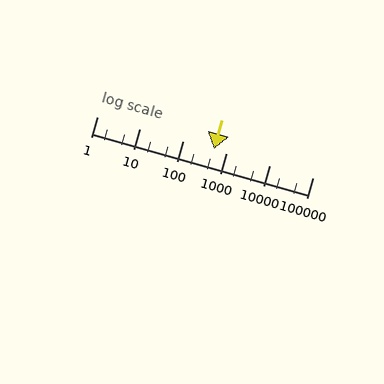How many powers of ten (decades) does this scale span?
The scale spans 5 decades, from 1 to 100000.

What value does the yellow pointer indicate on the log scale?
The pointer indicates approximately 510.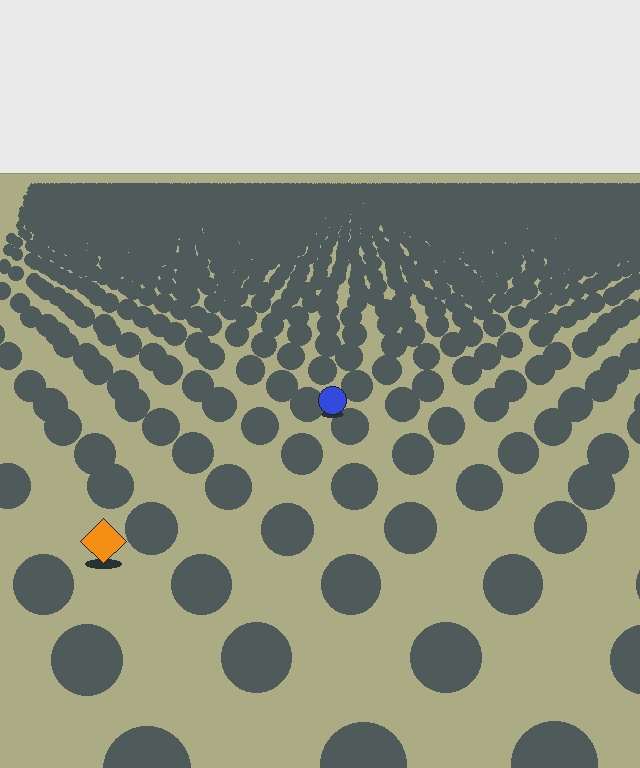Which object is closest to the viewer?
The orange diamond is closest. The texture marks near it are larger and more spread out.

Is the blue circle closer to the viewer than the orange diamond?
No. The orange diamond is closer — you can tell from the texture gradient: the ground texture is coarser near it.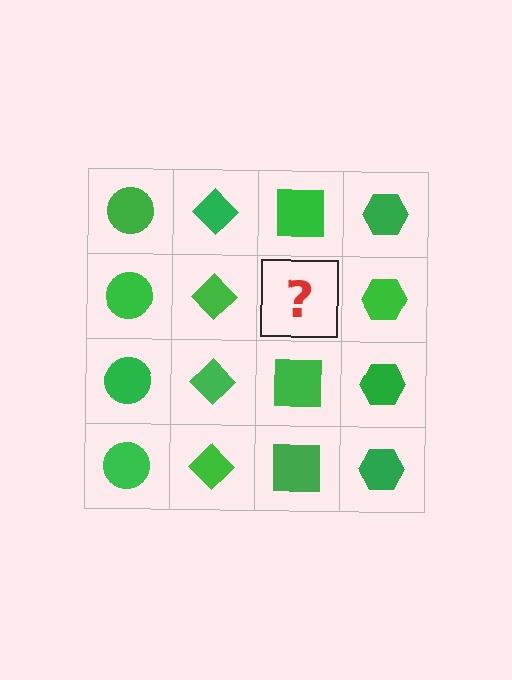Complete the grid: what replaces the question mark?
The question mark should be replaced with a green square.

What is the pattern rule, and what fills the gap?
The rule is that each column has a consistent shape. The gap should be filled with a green square.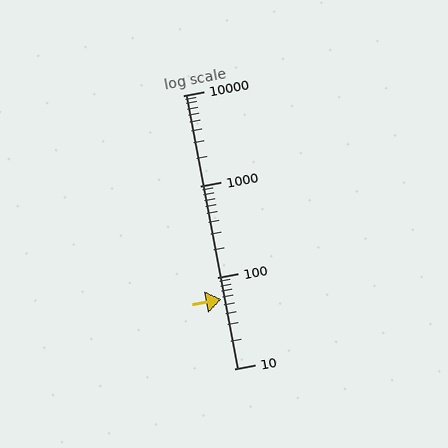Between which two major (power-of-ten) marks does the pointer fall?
The pointer is between 10 and 100.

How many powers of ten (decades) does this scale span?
The scale spans 3 decades, from 10 to 10000.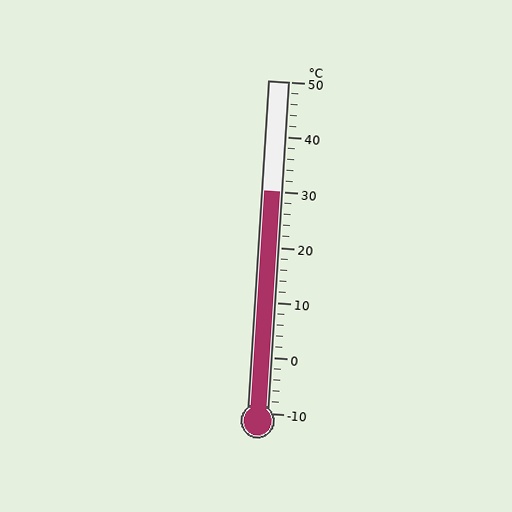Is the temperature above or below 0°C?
The temperature is above 0°C.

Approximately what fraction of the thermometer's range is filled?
The thermometer is filled to approximately 65% of its range.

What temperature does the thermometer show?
The thermometer shows approximately 30°C.